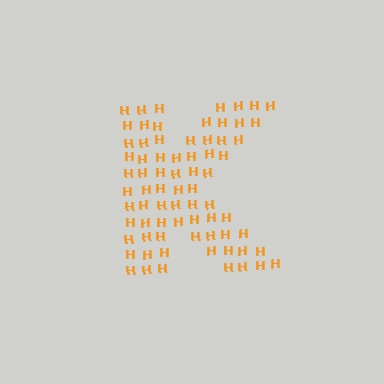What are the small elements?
The small elements are letter H's.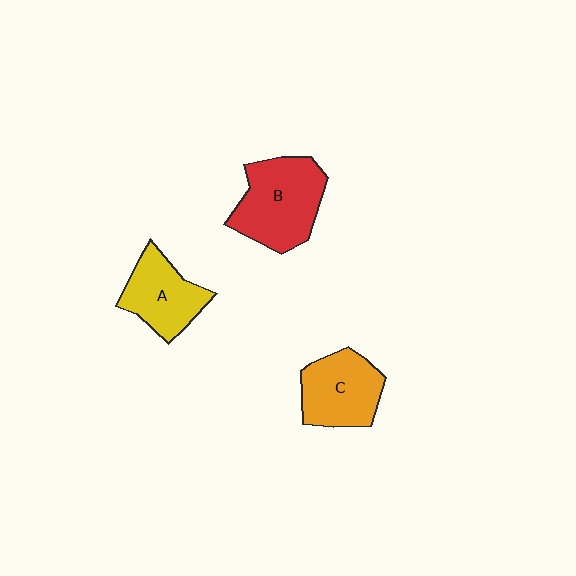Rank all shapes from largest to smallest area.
From largest to smallest: B (red), C (orange), A (yellow).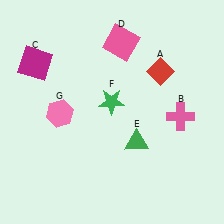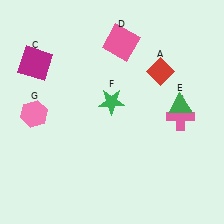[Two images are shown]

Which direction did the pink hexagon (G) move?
The pink hexagon (G) moved left.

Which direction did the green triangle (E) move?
The green triangle (E) moved right.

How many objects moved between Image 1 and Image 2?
2 objects moved between the two images.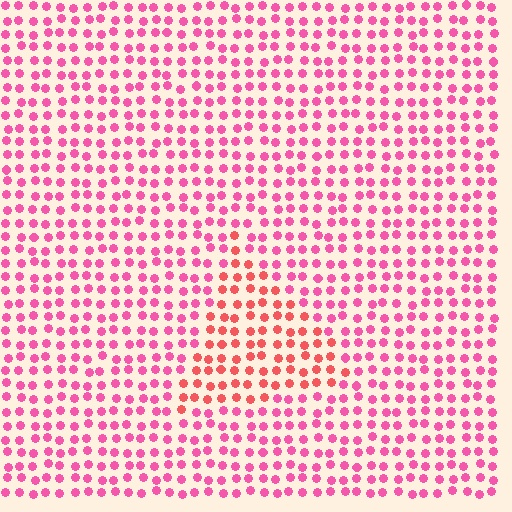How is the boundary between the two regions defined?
The boundary is defined purely by a slight shift in hue (about 30 degrees). Spacing, size, and orientation are identical on both sides.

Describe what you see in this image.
The image is filled with small pink elements in a uniform arrangement. A triangle-shaped region is visible where the elements are tinted to a slightly different hue, forming a subtle color boundary.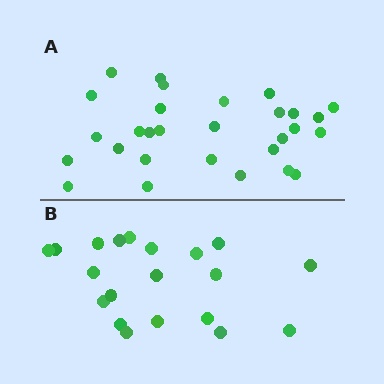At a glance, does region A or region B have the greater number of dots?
Region A (the top region) has more dots.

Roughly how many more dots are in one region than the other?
Region A has roughly 8 or so more dots than region B.